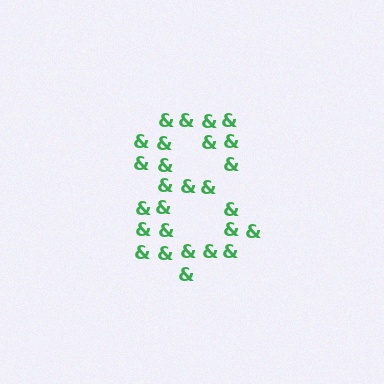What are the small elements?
The small elements are ampersands.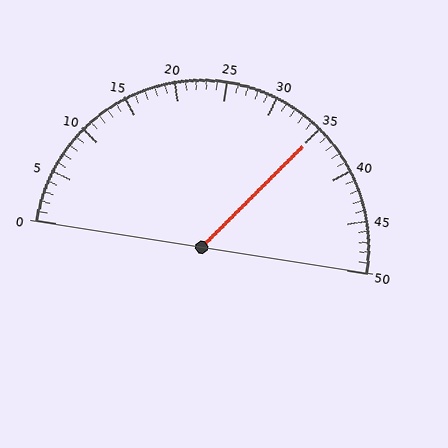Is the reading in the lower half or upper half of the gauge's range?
The reading is in the upper half of the range (0 to 50).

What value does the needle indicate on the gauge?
The needle indicates approximately 35.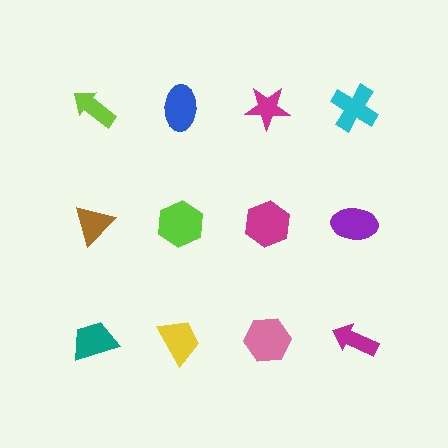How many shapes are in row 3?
4 shapes.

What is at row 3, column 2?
A yellow trapezoid.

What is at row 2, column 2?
A lime hexagon.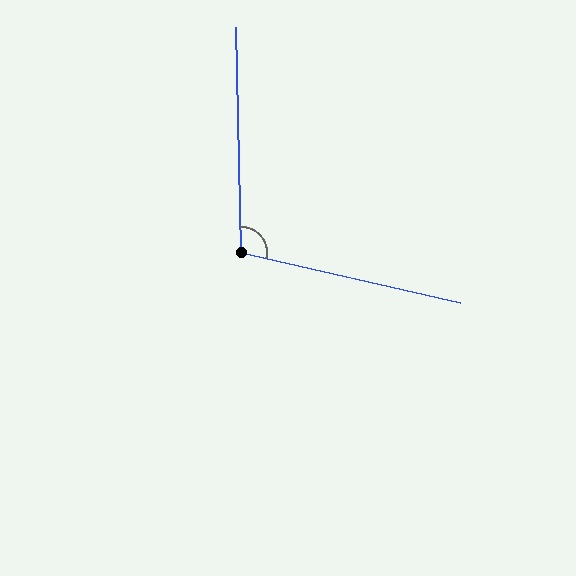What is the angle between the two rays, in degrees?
Approximately 104 degrees.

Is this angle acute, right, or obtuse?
It is obtuse.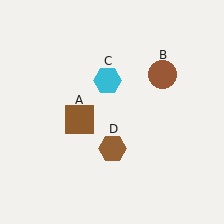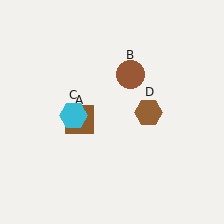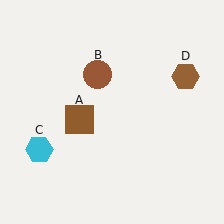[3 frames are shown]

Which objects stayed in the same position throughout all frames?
Brown square (object A) remained stationary.